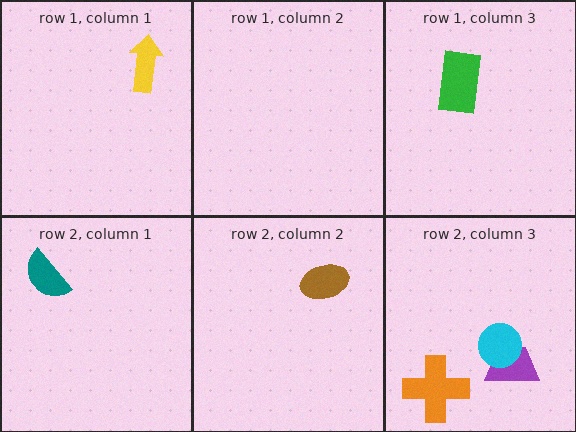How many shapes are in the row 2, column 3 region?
3.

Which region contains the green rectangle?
The row 1, column 3 region.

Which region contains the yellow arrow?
The row 1, column 1 region.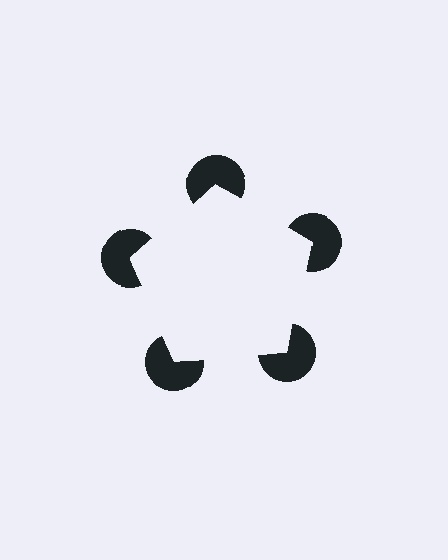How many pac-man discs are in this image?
There are 5 — one at each vertex of the illusory pentagon.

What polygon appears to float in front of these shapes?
An illusory pentagon — its edges are inferred from the aligned wedge cuts in the pac-man discs, not physically drawn.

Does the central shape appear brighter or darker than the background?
It typically appears slightly brighter than the background, even though no actual brightness change is drawn.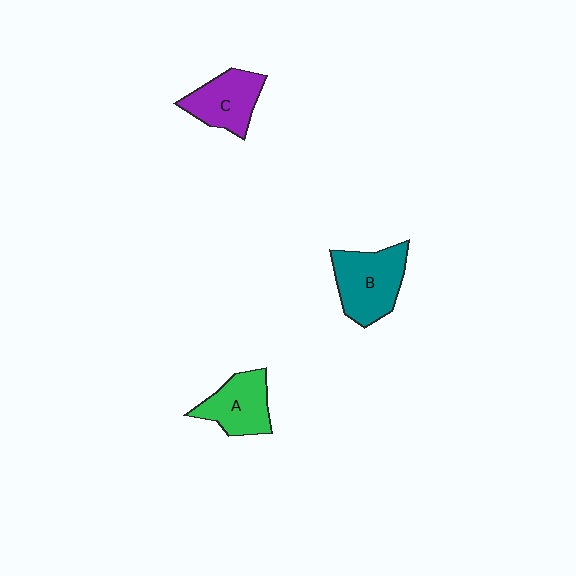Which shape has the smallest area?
Shape A (green).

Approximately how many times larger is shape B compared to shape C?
Approximately 1.2 times.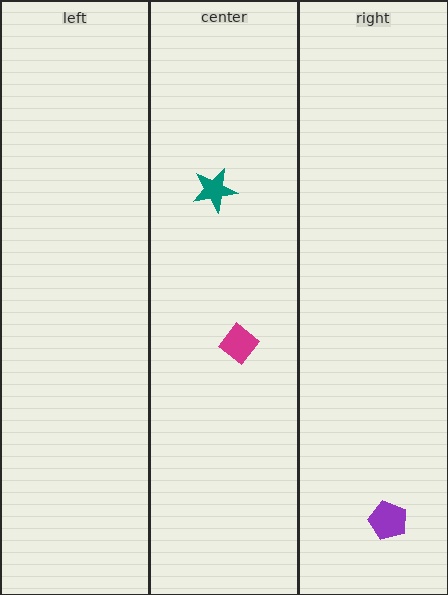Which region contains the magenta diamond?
The center region.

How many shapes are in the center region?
2.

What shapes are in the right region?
The purple pentagon.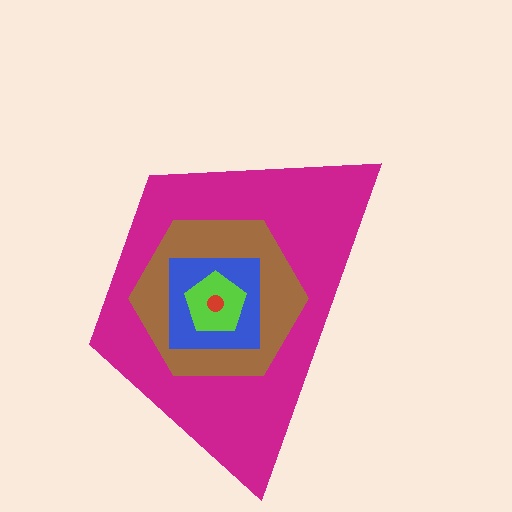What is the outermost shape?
The magenta trapezoid.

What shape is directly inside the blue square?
The lime pentagon.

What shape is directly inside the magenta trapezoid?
The brown hexagon.